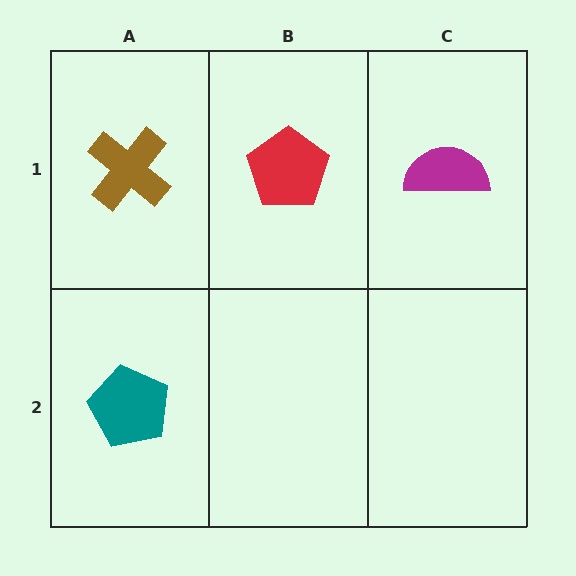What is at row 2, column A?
A teal pentagon.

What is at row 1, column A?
A brown cross.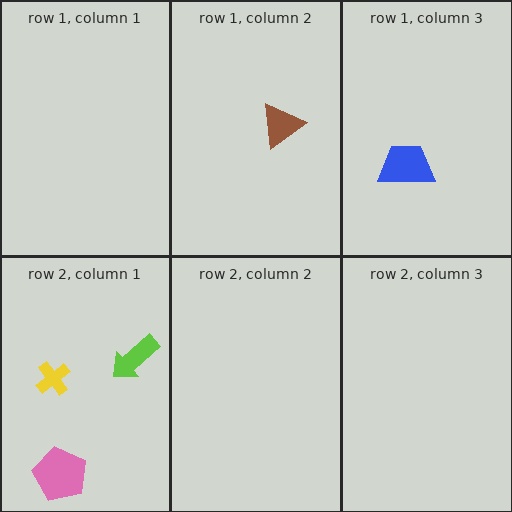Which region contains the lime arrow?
The row 2, column 1 region.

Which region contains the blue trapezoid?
The row 1, column 3 region.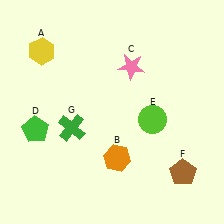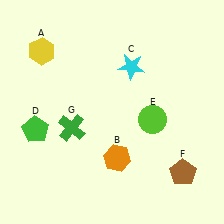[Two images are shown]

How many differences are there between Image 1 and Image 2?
There is 1 difference between the two images.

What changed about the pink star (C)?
In Image 1, C is pink. In Image 2, it changed to cyan.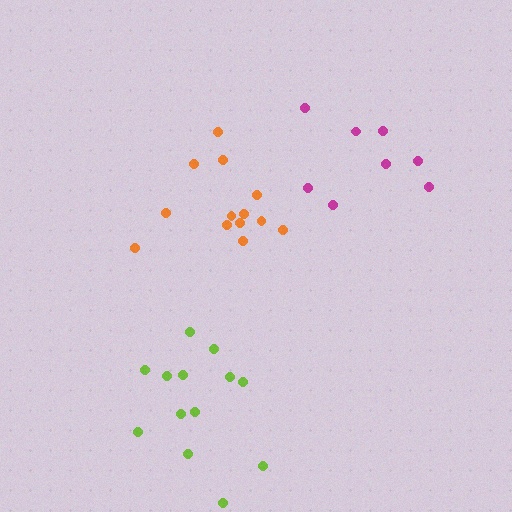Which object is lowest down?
The lime cluster is bottommost.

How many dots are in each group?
Group 1: 13 dots, Group 2: 8 dots, Group 3: 13 dots (34 total).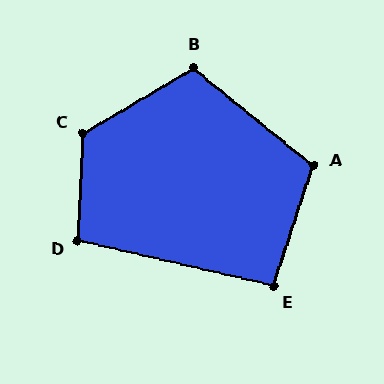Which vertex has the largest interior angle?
C, at approximately 123 degrees.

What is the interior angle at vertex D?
Approximately 101 degrees (obtuse).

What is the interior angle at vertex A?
Approximately 111 degrees (obtuse).